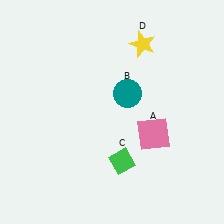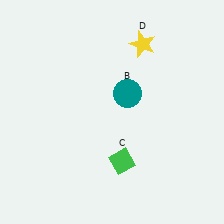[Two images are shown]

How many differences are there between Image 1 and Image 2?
There is 1 difference between the two images.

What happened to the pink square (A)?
The pink square (A) was removed in Image 2. It was in the bottom-right area of Image 1.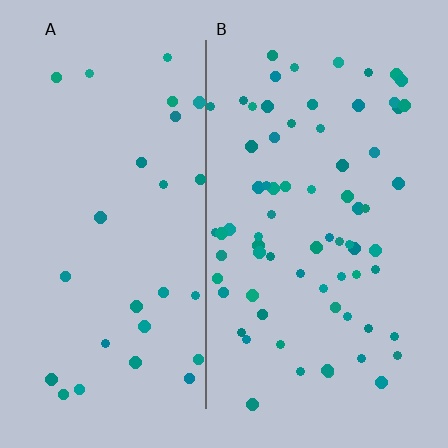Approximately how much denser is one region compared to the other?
Approximately 2.6× — region B over region A.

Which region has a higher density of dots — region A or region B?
B (the right).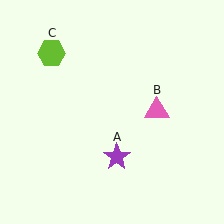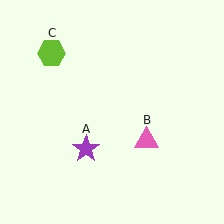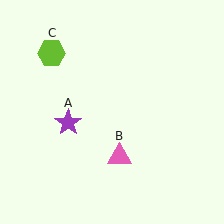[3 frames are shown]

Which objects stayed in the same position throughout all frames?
Lime hexagon (object C) remained stationary.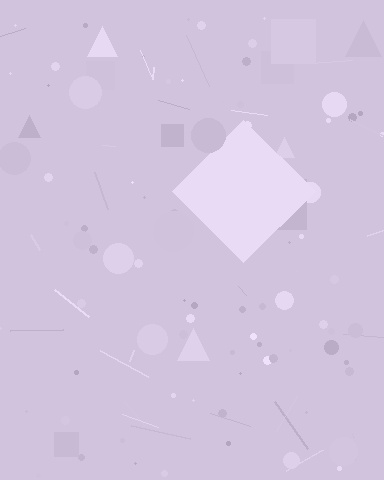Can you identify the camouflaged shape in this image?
The camouflaged shape is a diamond.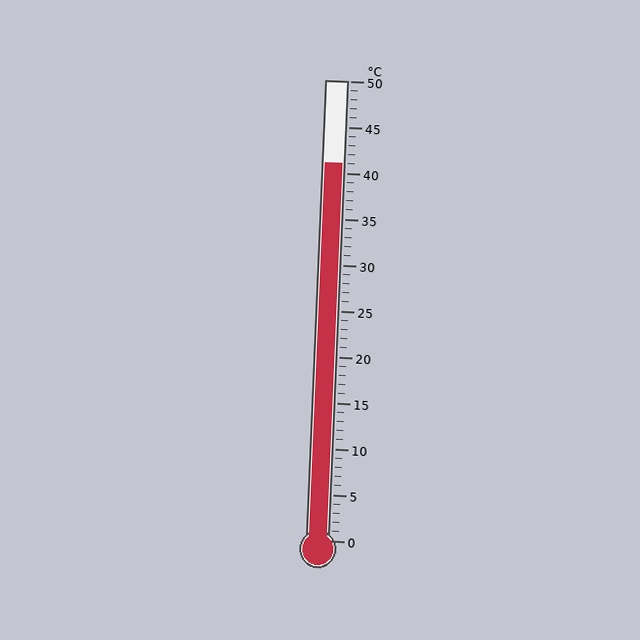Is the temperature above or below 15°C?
The temperature is above 15°C.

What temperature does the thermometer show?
The thermometer shows approximately 41°C.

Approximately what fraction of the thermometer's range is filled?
The thermometer is filled to approximately 80% of its range.